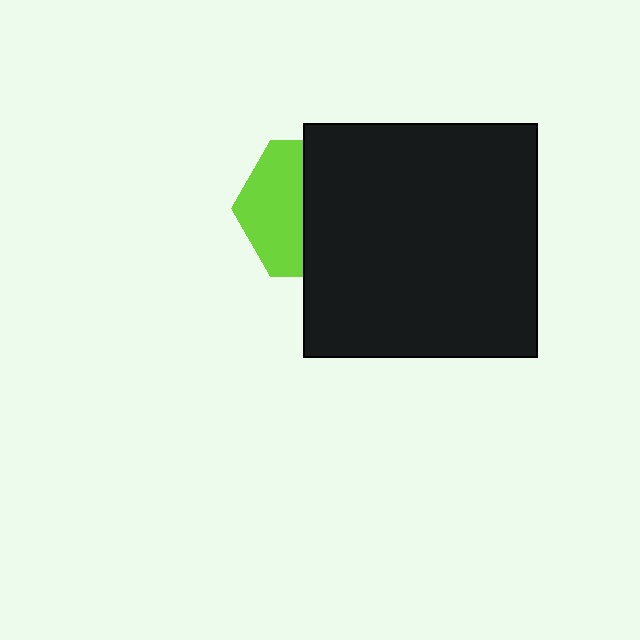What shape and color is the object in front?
The object in front is a black square.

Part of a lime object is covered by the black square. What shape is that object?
It is a hexagon.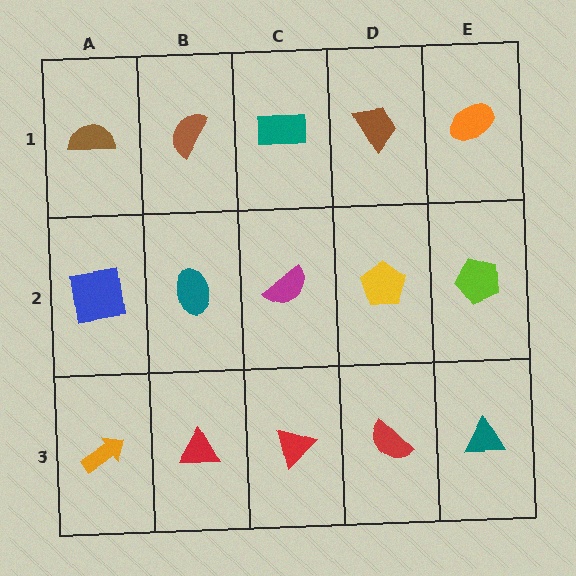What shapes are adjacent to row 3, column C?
A magenta semicircle (row 2, column C), a red triangle (row 3, column B), a red semicircle (row 3, column D).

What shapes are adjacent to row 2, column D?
A brown trapezoid (row 1, column D), a red semicircle (row 3, column D), a magenta semicircle (row 2, column C), a lime pentagon (row 2, column E).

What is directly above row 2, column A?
A brown semicircle.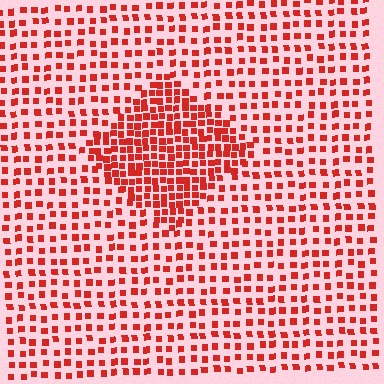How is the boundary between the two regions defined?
The boundary is defined by a change in element density (approximately 2.0x ratio). All elements are the same color, size, and shape.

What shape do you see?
I see a diamond.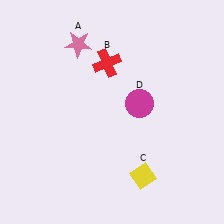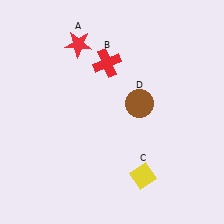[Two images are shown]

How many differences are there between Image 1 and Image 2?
There are 2 differences between the two images.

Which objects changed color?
A changed from pink to red. D changed from magenta to brown.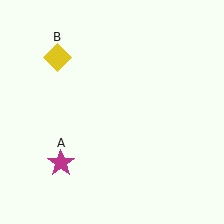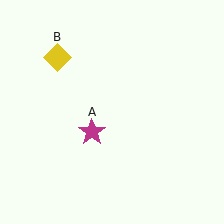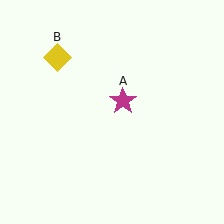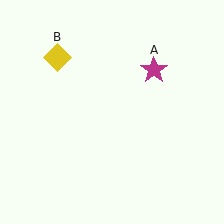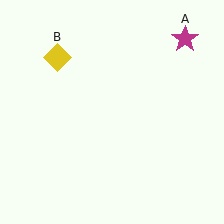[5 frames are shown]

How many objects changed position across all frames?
1 object changed position: magenta star (object A).